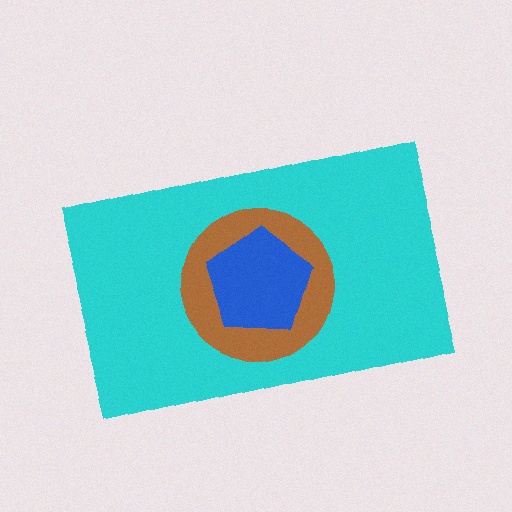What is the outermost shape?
The cyan rectangle.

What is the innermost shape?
The blue pentagon.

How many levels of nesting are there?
3.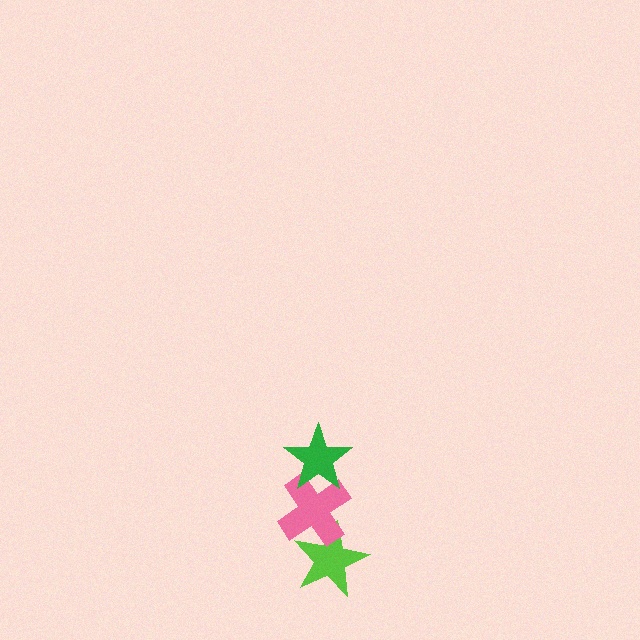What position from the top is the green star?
The green star is 1st from the top.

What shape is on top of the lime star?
The pink cross is on top of the lime star.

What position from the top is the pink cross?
The pink cross is 2nd from the top.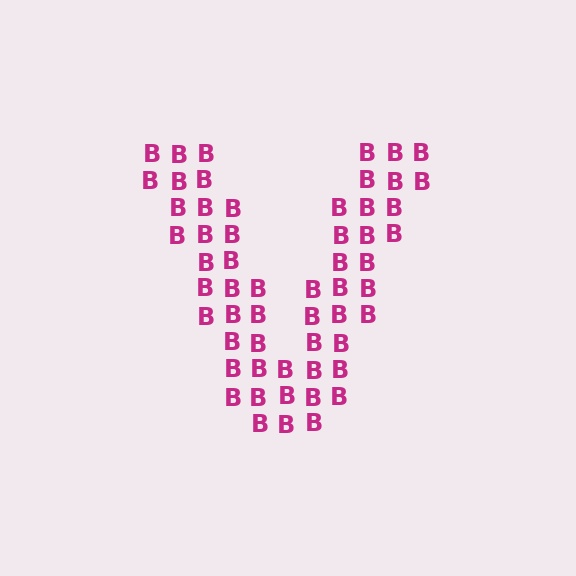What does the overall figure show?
The overall figure shows the letter V.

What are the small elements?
The small elements are letter B's.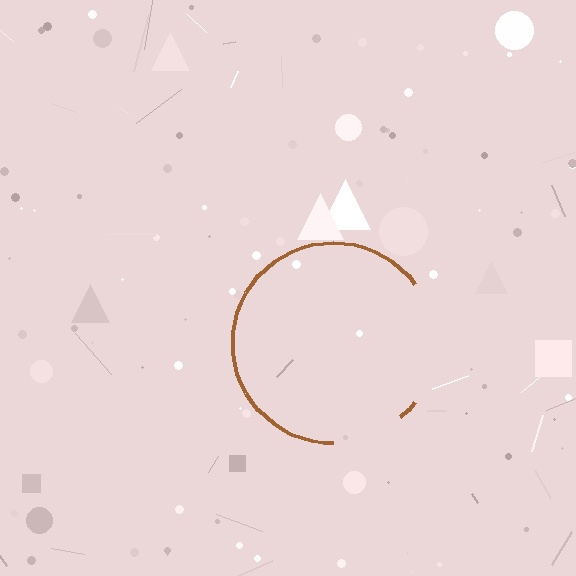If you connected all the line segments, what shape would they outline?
They would outline a circle.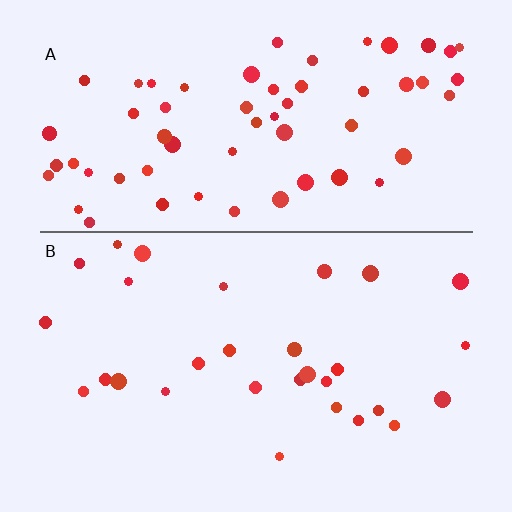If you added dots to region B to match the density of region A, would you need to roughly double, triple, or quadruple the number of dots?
Approximately double.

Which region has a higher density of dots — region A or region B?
A (the top).